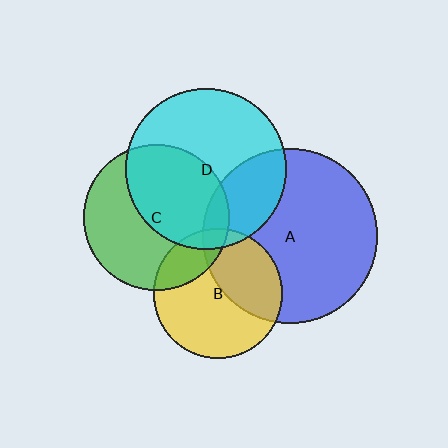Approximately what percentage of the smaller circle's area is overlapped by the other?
Approximately 10%.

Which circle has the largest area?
Circle A (blue).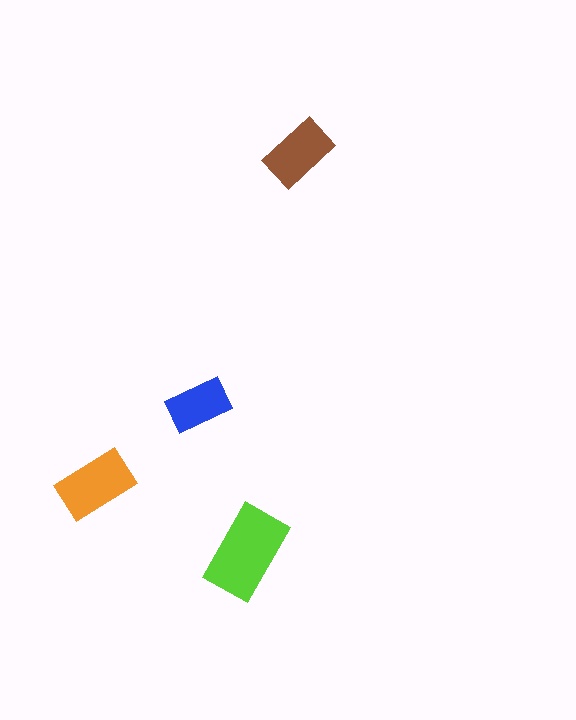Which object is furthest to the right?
The brown rectangle is rightmost.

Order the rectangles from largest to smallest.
the lime one, the orange one, the brown one, the blue one.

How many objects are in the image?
There are 4 objects in the image.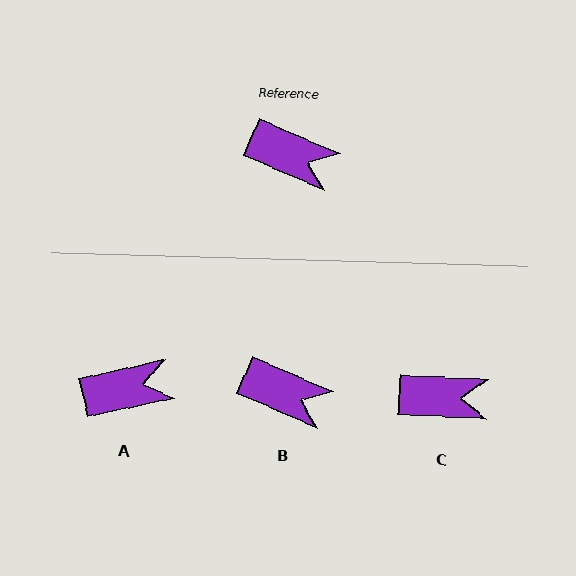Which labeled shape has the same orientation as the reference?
B.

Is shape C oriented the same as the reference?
No, it is off by about 21 degrees.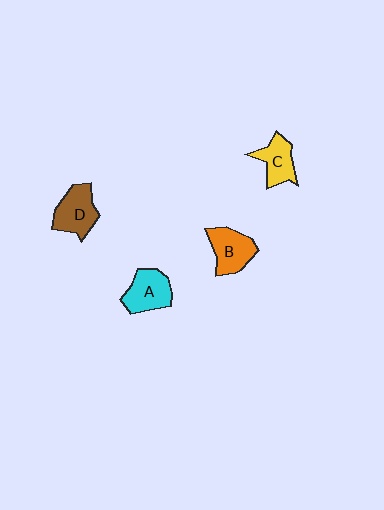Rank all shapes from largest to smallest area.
From largest to smallest: D (brown), B (orange), A (cyan), C (yellow).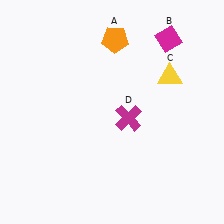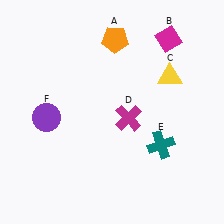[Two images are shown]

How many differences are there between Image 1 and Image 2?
There are 2 differences between the two images.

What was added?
A teal cross (E), a purple circle (F) were added in Image 2.